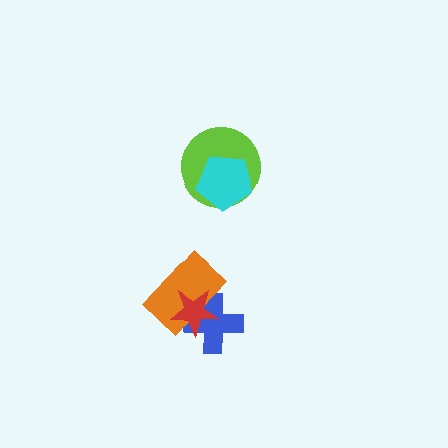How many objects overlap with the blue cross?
2 objects overlap with the blue cross.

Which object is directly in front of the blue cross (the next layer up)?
The orange rectangle is directly in front of the blue cross.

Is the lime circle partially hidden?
Yes, it is partially covered by another shape.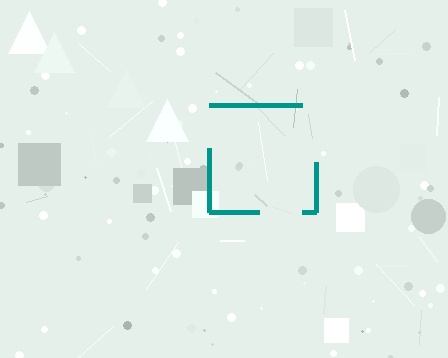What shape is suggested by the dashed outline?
The dashed outline suggests a square.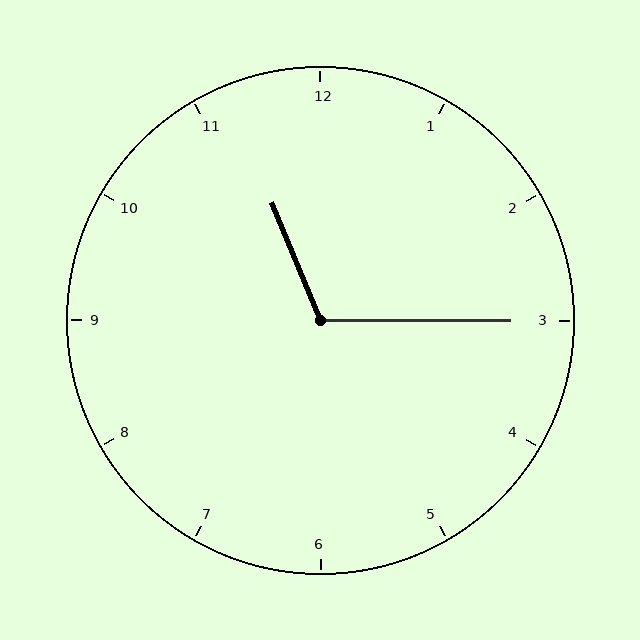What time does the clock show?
11:15.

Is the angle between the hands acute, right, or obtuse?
It is obtuse.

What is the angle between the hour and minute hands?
Approximately 112 degrees.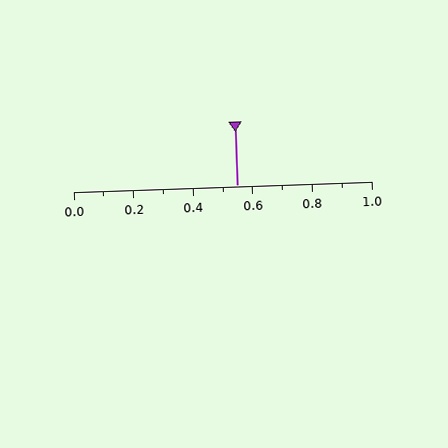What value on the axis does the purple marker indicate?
The marker indicates approximately 0.55.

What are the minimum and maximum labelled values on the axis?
The axis runs from 0.0 to 1.0.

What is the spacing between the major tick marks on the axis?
The major ticks are spaced 0.2 apart.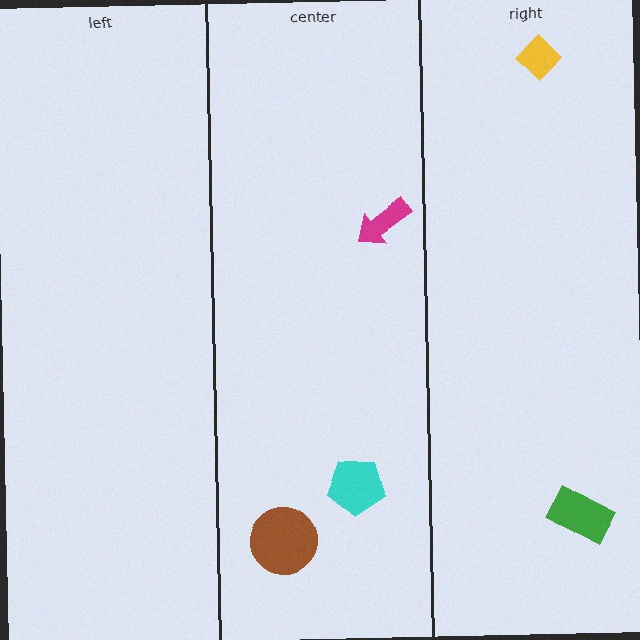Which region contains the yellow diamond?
The right region.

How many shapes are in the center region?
3.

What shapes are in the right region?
The yellow diamond, the green rectangle.